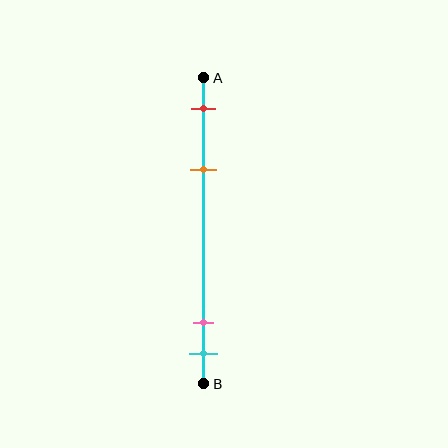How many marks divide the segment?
There are 4 marks dividing the segment.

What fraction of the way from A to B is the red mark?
The red mark is approximately 10% (0.1) of the way from A to B.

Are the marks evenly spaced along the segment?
No, the marks are not evenly spaced.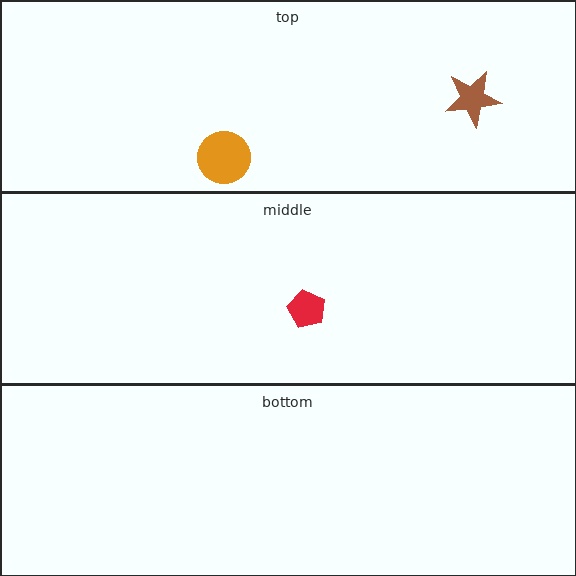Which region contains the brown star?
The top region.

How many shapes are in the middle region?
1.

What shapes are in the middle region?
The red pentagon.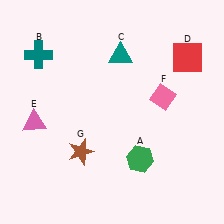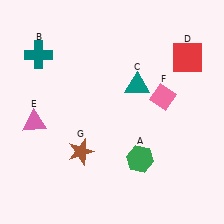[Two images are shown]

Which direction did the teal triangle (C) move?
The teal triangle (C) moved down.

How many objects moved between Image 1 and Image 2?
1 object moved between the two images.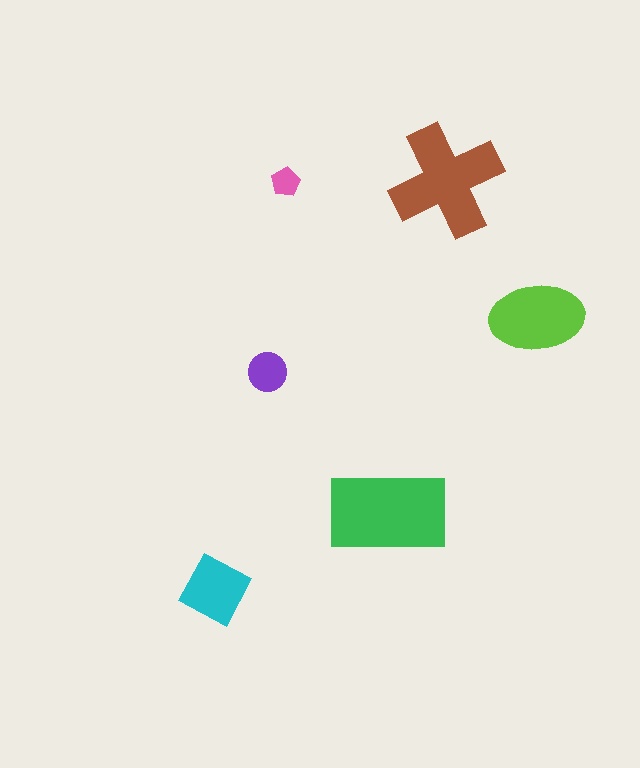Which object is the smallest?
The pink pentagon.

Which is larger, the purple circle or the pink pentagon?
The purple circle.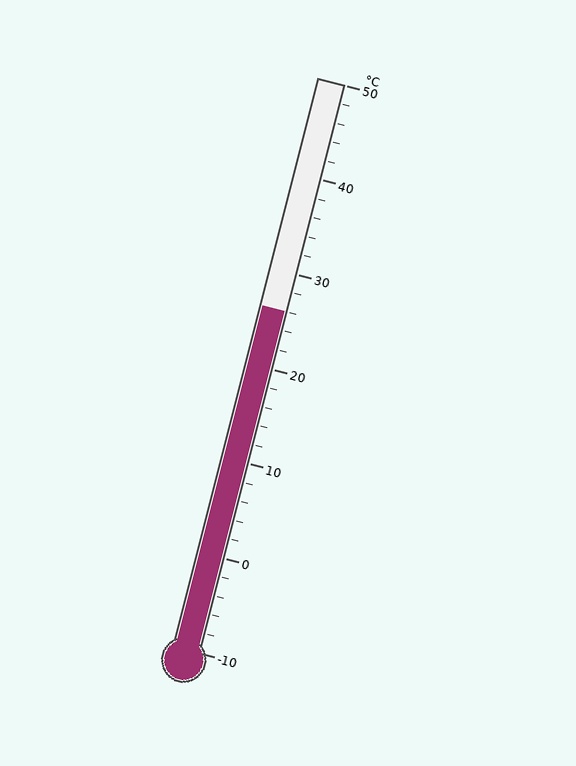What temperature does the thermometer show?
The thermometer shows approximately 26°C.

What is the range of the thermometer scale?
The thermometer scale ranges from -10°C to 50°C.